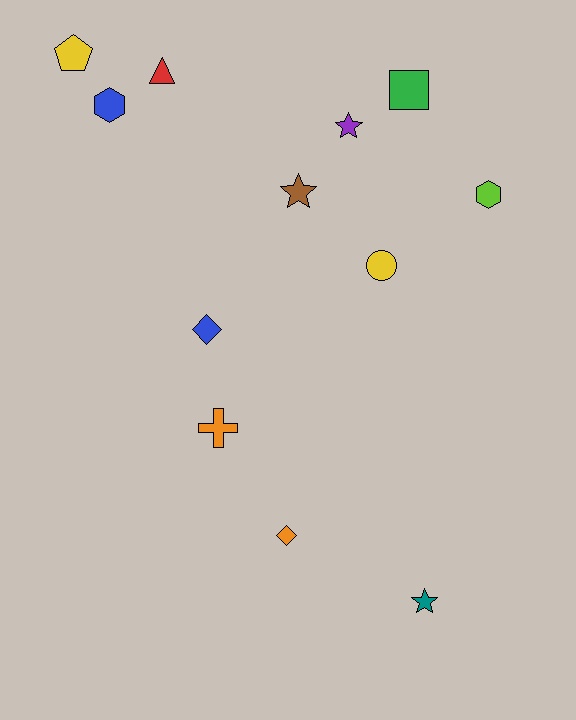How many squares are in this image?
There is 1 square.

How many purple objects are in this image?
There is 1 purple object.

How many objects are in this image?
There are 12 objects.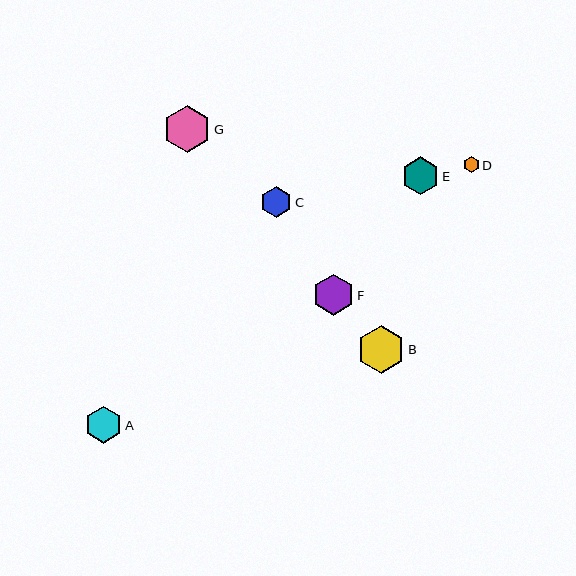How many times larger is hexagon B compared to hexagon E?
Hexagon B is approximately 1.2 times the size of hexagon E.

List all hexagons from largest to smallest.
From largest to smallest: B, G, F, E, A, C, D.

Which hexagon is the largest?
Hexagon B is the largest with a size of approximately 47 pixels.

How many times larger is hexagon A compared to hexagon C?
Hexagon A is approximately 1.2 times the size of hexagon C.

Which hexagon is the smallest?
Hexagon D is the smallest with a size of approximately 16 pixels.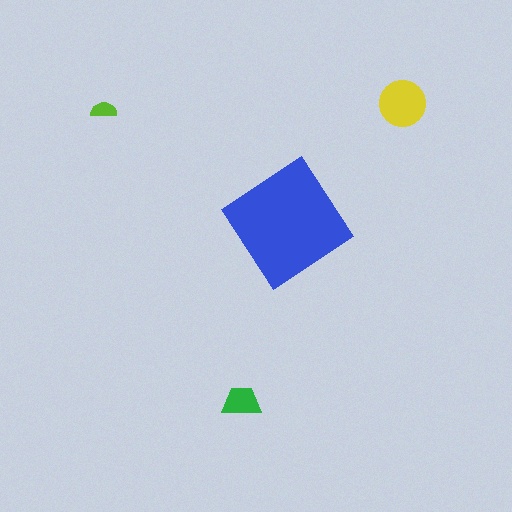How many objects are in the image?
There are 4 objects in the image.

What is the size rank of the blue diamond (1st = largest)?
1st.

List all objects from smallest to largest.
The lime semicircle, the green trapezoid, the yellow circle, the blue diamond.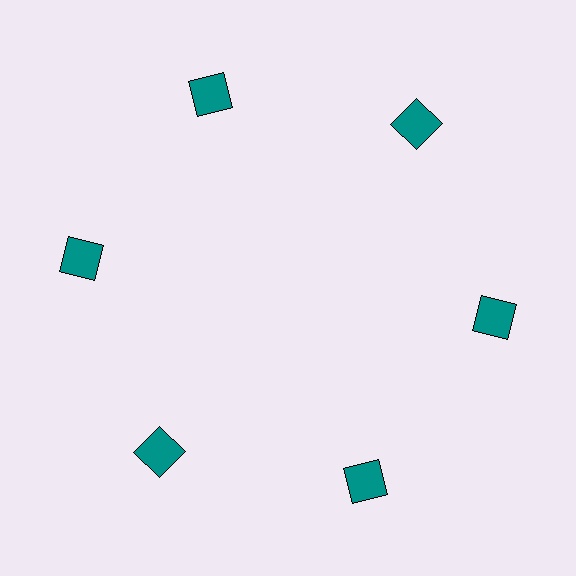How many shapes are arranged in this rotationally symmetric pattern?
There are 6 shapes, arranged in 6 groups of 1.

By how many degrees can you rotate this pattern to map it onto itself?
The pattern maps onto itself every 60 degrees of rotation.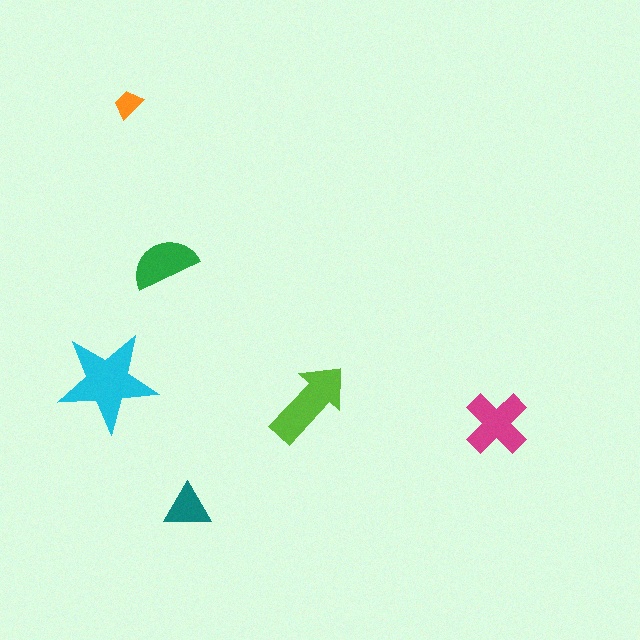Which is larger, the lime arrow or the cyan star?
The cyan star.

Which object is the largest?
The cyan star.